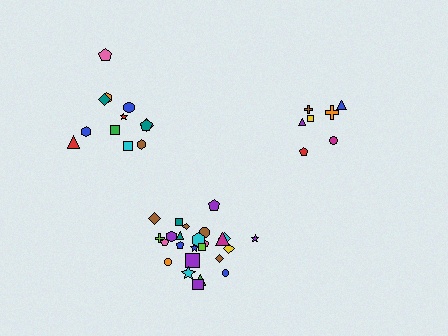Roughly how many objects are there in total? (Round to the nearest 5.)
Roughly 45 objects in total.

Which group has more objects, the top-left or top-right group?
The top-left group.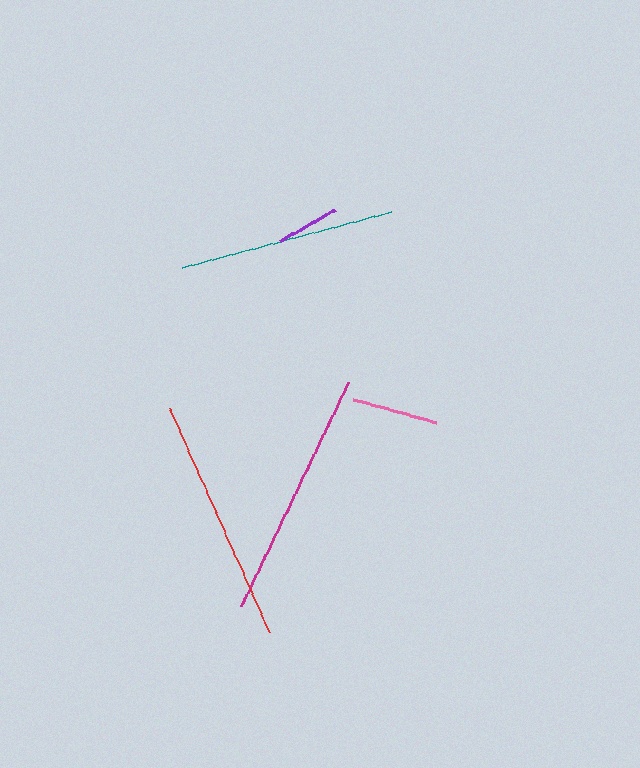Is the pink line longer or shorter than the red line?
The red line is longer than the pink line.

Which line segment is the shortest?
The purple line is the shortest at approximately 63 pixels.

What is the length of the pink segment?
The pink segment is approximately 85 pixels long.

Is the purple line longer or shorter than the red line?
The red line is longer than the purple line.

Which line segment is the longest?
The magenta line is the longest at approximately 249 pixels.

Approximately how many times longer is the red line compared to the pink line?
The red line is approximately 2.9 times the length of the pink line.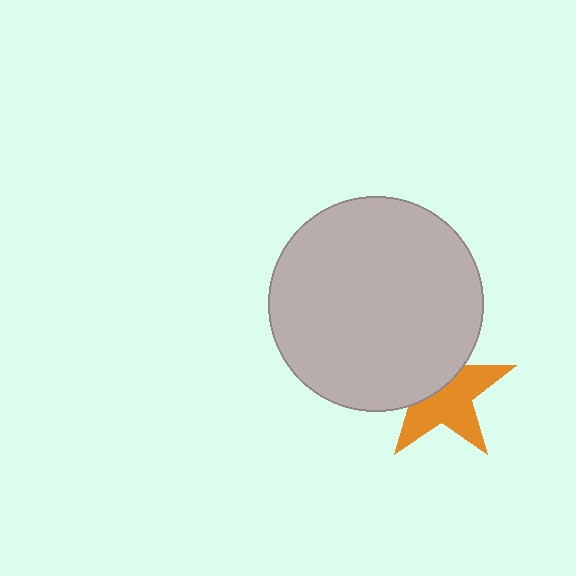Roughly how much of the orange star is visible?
About half of it is visible (roughly 57%).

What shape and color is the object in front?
The object in front is a light gray circle.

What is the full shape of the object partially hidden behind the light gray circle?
The partially hidden object is an orange star.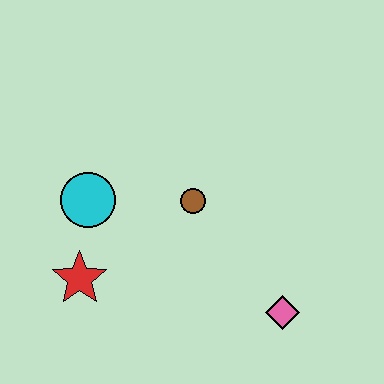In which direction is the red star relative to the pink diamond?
The red star is to the left of the pink diamond.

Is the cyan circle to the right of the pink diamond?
No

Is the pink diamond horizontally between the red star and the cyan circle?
No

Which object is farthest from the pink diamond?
The cyan circle is farthest from the pink diamond.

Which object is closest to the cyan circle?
The red star is closest to the cyan circle.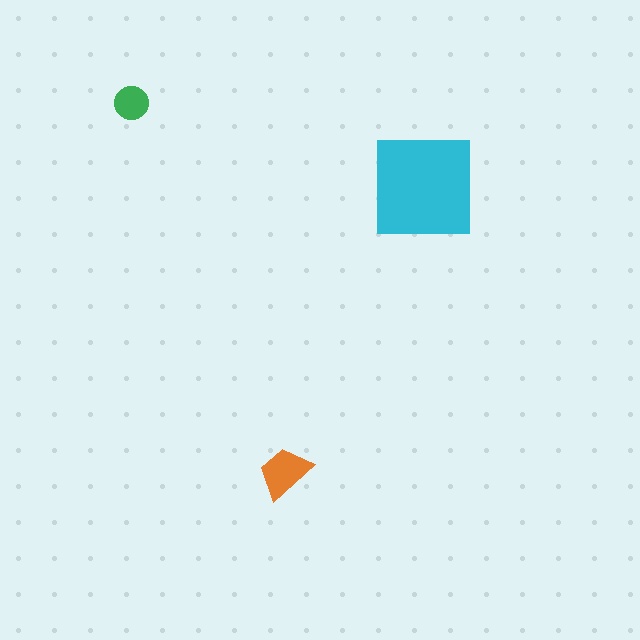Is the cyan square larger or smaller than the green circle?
Larger.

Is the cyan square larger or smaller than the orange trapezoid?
Larger.